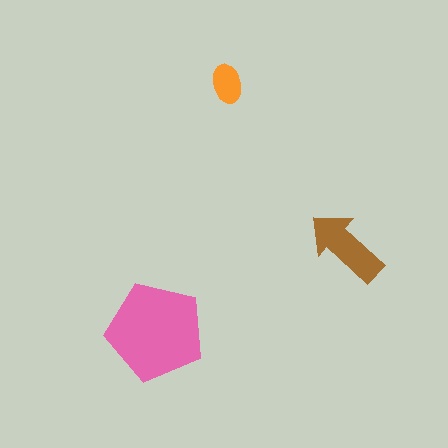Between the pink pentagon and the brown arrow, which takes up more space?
The pink pentagon.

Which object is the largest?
The pink pentagon.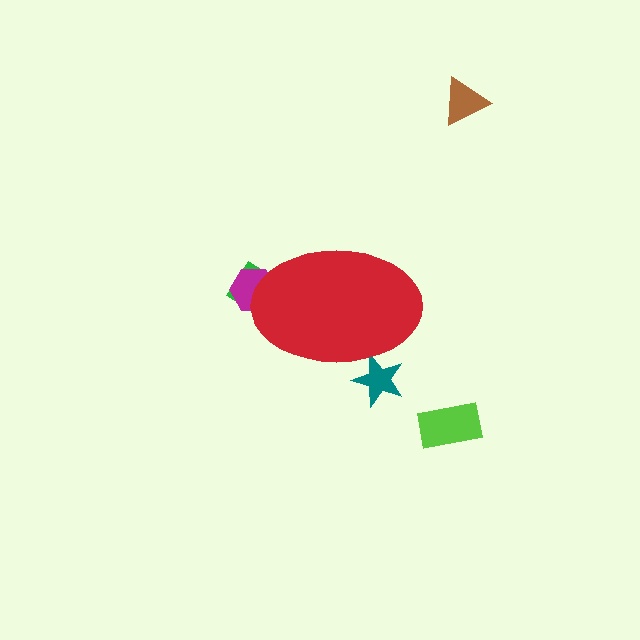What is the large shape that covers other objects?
A red ellipse.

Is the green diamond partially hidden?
Yes, the green diamond is partially hidden behind the red ellipse.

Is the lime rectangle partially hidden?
No, the lime rectangle is fully visible.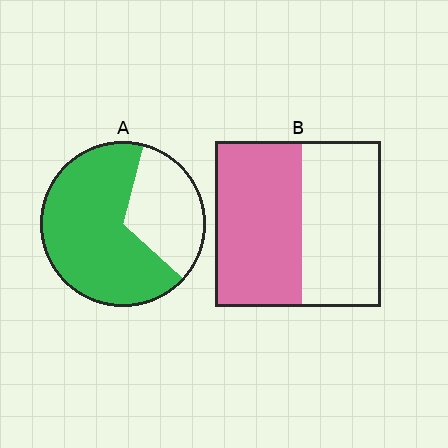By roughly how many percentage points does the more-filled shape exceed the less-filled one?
By roughly 15 percentage points (A over B).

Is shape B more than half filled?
Roughly half.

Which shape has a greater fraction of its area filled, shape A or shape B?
Shape A.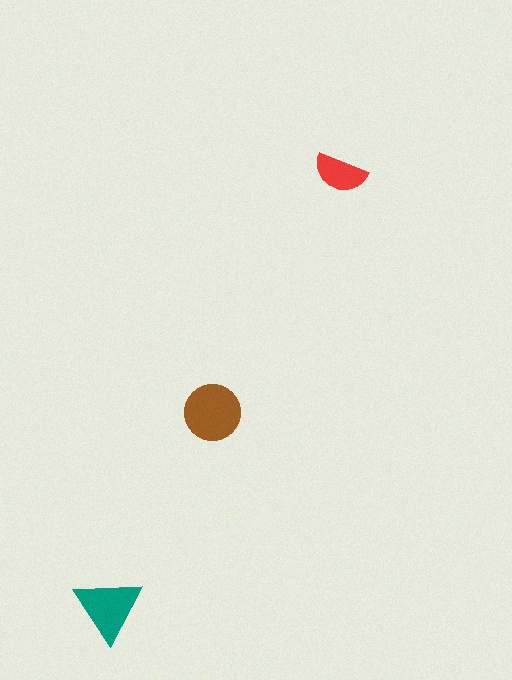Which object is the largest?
The brown circle.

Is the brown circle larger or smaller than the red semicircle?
Larger.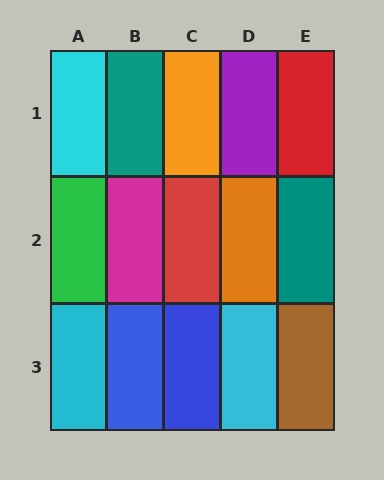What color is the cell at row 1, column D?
Purple.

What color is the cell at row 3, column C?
Blue.